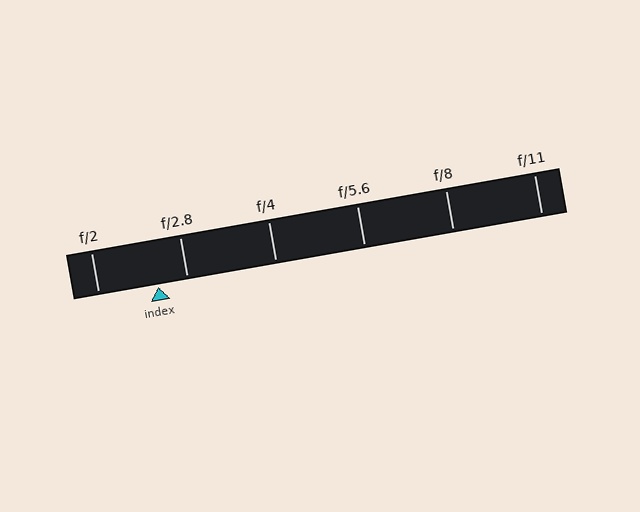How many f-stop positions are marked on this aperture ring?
There are 6 f-stop positions marked.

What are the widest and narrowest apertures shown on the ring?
The widest aperture shown is f/2 and the narrowest is f/11.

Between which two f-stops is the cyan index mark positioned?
The index mark is between f/2 and f/2.8.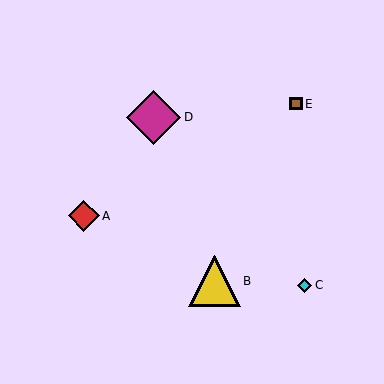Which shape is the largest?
The magenta diamond (labeled D) is the largest.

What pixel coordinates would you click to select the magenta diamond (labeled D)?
Click at (153, 117) to select the magenta diamond D.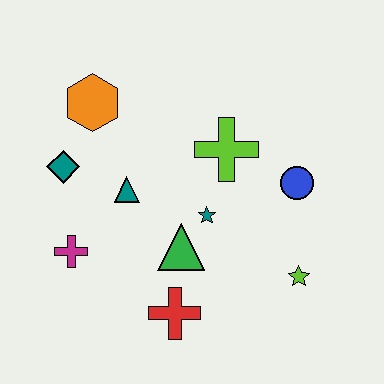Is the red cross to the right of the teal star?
No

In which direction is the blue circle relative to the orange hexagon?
The blue circle is to the right of the orange hexagon.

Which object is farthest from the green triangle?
The orange hexagon is farthest from the green triangle.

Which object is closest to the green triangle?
The teal star is closest to the green triangle.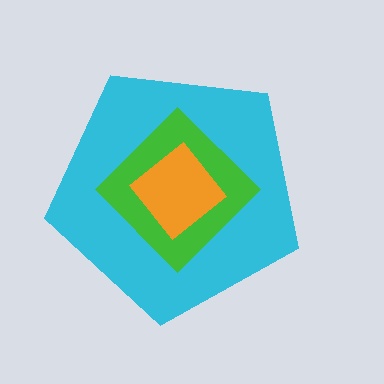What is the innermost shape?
The orange diamond.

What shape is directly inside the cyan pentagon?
The green diamond.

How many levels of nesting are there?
3.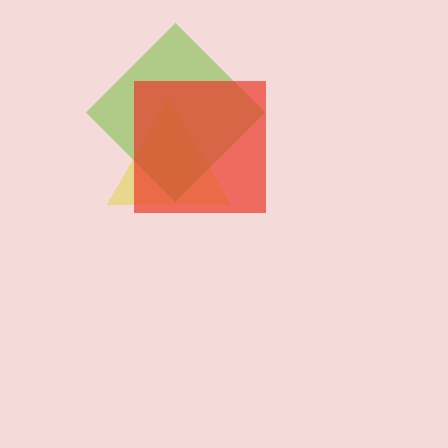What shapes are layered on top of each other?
The layered shapes are: a yellow triangle, a lime diamond, a red square.